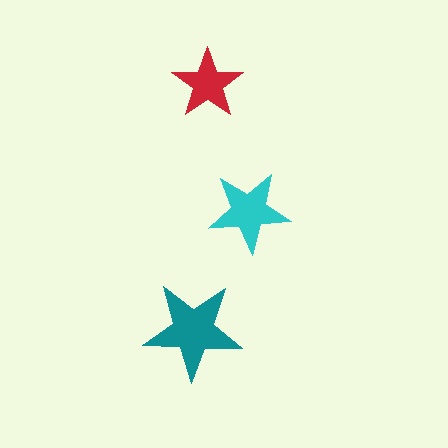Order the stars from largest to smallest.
the teal one, the cyan one, the red one.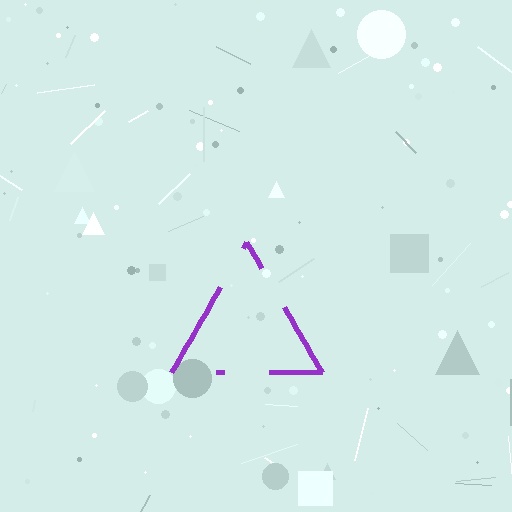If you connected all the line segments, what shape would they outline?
They would outline a triangle.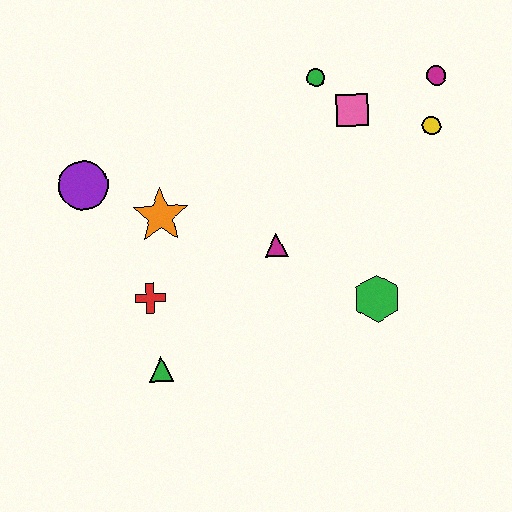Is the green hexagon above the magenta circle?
No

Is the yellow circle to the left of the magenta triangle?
No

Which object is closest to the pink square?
The green circle is closest to the pink square.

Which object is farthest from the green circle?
The green triangle is farthest from the green circle.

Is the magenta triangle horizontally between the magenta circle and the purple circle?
Yes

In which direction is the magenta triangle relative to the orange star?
The magenta triangle is to the right of the orange star.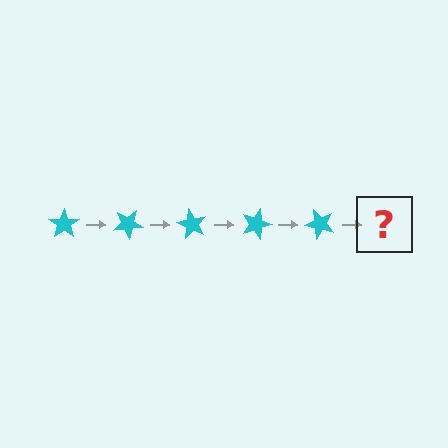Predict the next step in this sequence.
The next step is a cyan star rotated 150 degrees.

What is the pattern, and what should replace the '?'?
The pattern is that the star rotates 30 degrees each step. The '?' should be a cyan star rotated 150 degrees.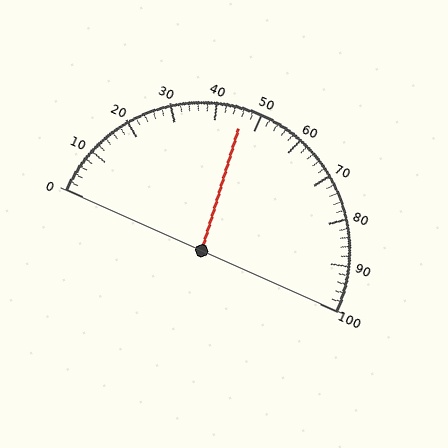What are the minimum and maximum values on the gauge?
The gauge ranges from 0 to 100.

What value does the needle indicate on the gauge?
The needle indicates approximately 46.